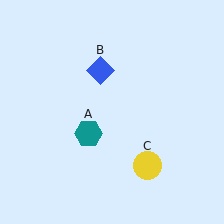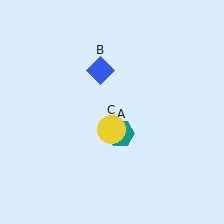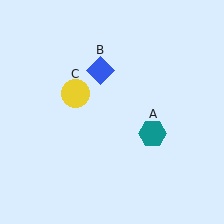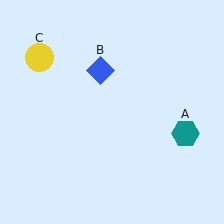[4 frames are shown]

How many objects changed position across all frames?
2 objects changed position: teal hexagon (object A), yellow circle (object C).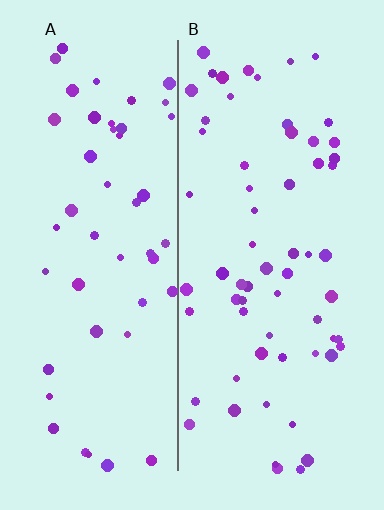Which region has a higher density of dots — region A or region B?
B (the right).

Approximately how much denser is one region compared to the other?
Approximately 1.3× — region B over region A.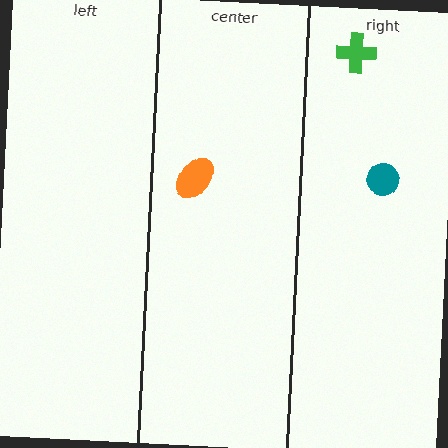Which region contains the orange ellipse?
The center region.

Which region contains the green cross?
The right region.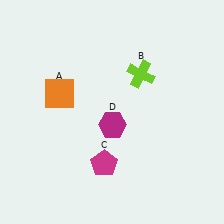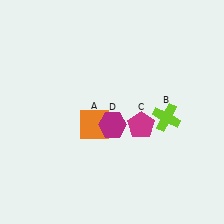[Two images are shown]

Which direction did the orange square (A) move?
The orange square (A) moved right.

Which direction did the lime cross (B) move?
The lime cross (B) moved down.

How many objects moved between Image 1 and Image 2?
3 objects moved between the two images.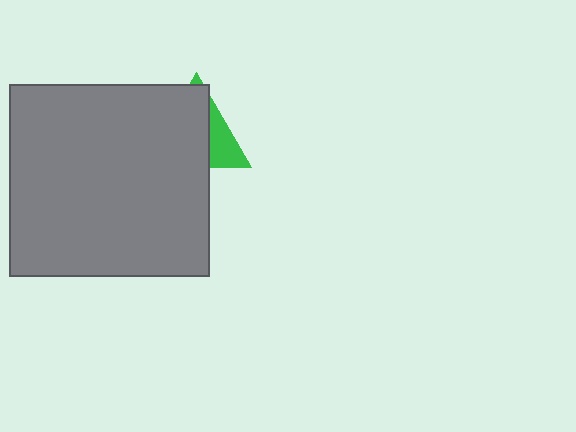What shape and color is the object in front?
The object in front is a gray rectangle.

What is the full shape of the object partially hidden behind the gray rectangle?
The partially hidden object is a green triangle.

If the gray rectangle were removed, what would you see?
You would see the complete green triangle.